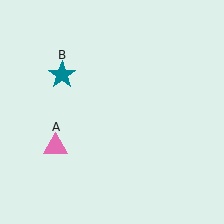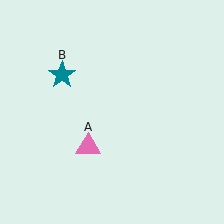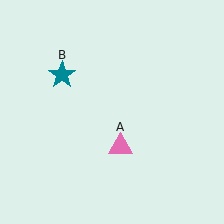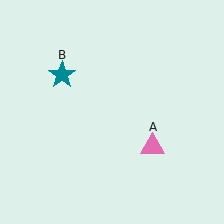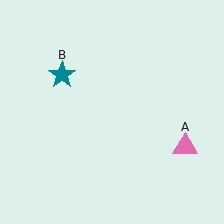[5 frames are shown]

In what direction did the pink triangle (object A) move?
The pink triangle (object A) moved right.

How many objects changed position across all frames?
1 object changed position: pink triangle (object A).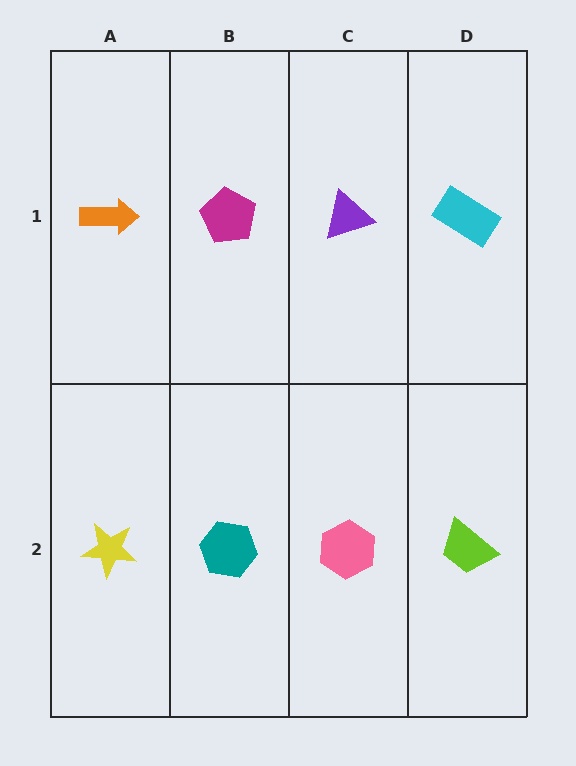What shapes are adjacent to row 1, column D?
A lime trapezoid (row 2, column D), a purple triangle (row 1, column C).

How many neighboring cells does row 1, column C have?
3.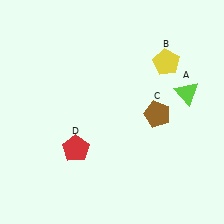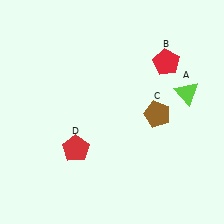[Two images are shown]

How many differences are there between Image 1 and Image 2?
There is 1 difference between the two images.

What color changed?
The pentagon (B) changed from yellow in Image 1 to red in Image 2.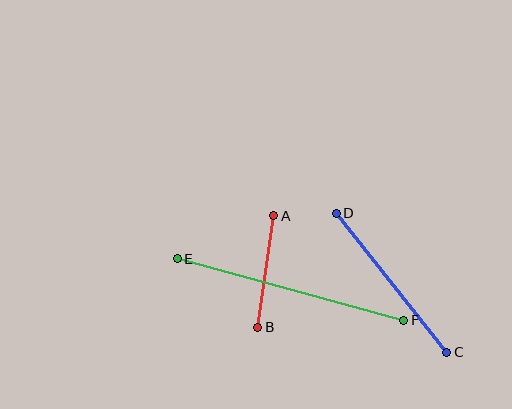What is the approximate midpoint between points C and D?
The midpoint is at approximately (391, 283) pixels.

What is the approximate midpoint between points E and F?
The midpoint is at approximately (290, 290) pixels.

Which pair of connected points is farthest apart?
Points E and F are farthest apart.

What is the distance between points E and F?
The distance is approximately 235 pixels.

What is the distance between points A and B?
The distance is approximately 113 pixels.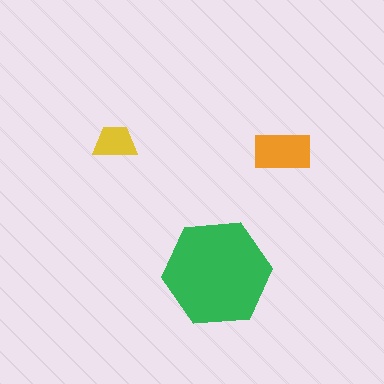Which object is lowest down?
The green hexagon is bottommost.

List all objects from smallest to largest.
The yellow trapezoid, the orange rectangle, the green hexagon.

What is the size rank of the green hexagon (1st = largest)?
1st.